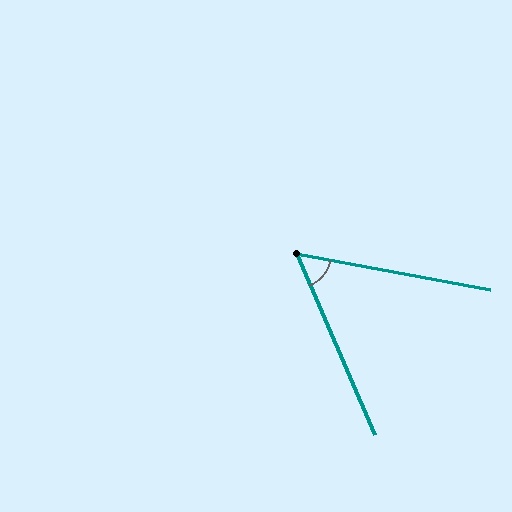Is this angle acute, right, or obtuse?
It is acute.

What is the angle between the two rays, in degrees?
Approximately 56 degrees.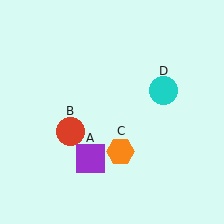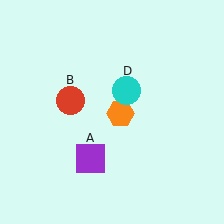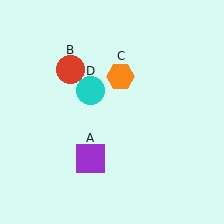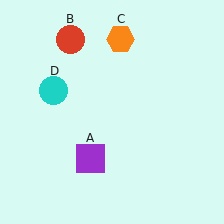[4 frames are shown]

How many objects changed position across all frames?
3 objects changed position: red circle (object B), orange hexagon (object C), cyan circle (object D).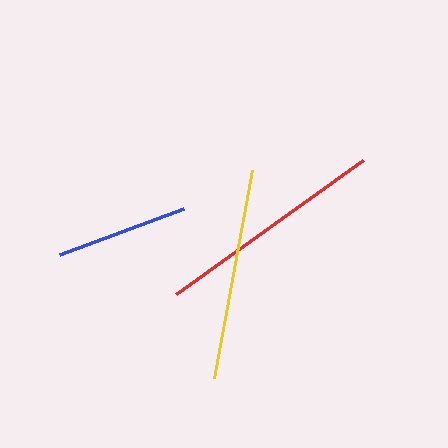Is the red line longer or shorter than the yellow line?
The red line is longer than the yellow line.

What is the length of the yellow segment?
The yellow segment is approximately 211 pixels long.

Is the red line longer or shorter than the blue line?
The red line is longer than the blue line.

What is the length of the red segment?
The red segment is approximately 230 pixels long.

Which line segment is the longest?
The red line is the longest at approximately 230 pixels.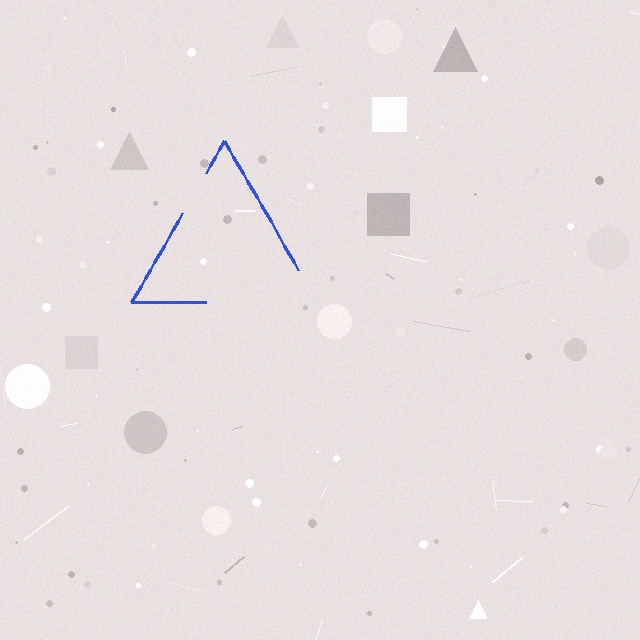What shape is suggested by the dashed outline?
The dashed outline suggests a triangle.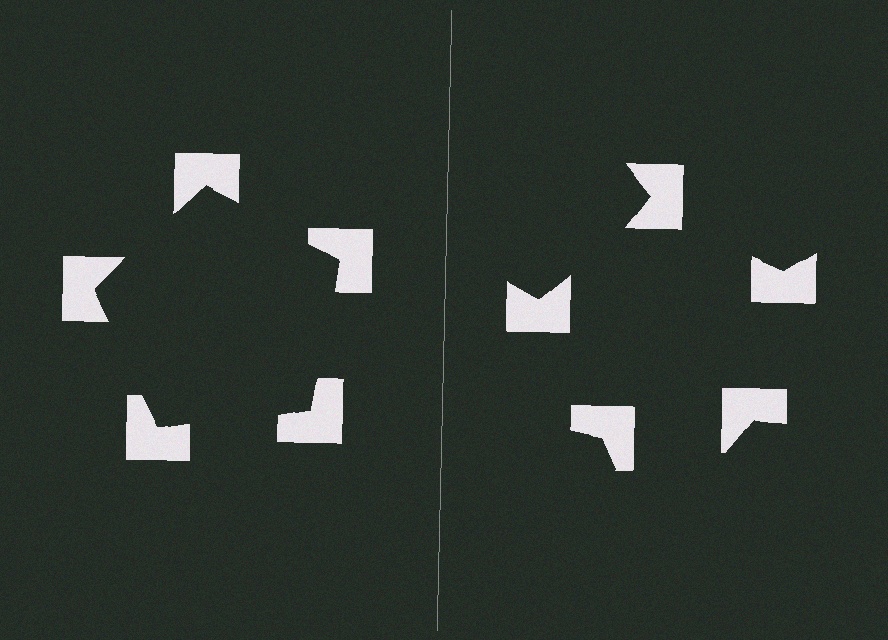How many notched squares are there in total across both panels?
10 — 5 on each side.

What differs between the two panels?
The notched squares are positioned identically on both sides; only the wedge orientations differ. On the left they align to a pentagon; on the right they are misaligned.